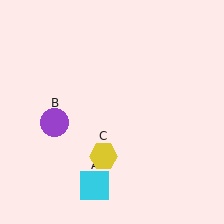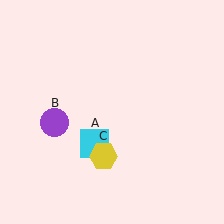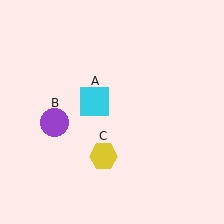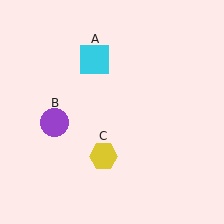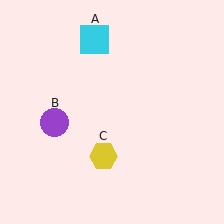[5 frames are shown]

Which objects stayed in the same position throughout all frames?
Purple circle (object B) and yellow hexagon (object C) remained stationary.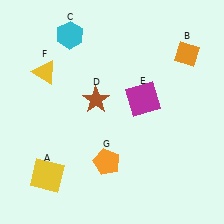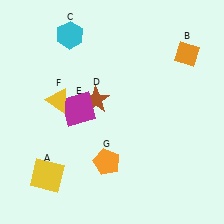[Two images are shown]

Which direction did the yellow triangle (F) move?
The yellow triangle (F) moved down.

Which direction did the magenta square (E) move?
The magenta square (E) moved left.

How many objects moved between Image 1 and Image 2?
2 objects moved between the two images.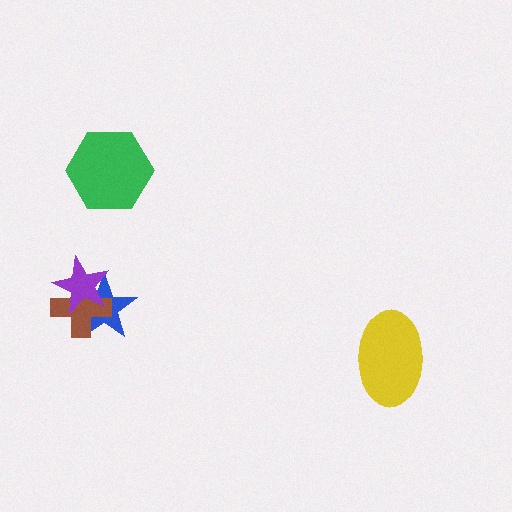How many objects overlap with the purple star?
2 objects overlap with the purple star.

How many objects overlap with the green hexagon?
0 objects overlap with the green hexagon.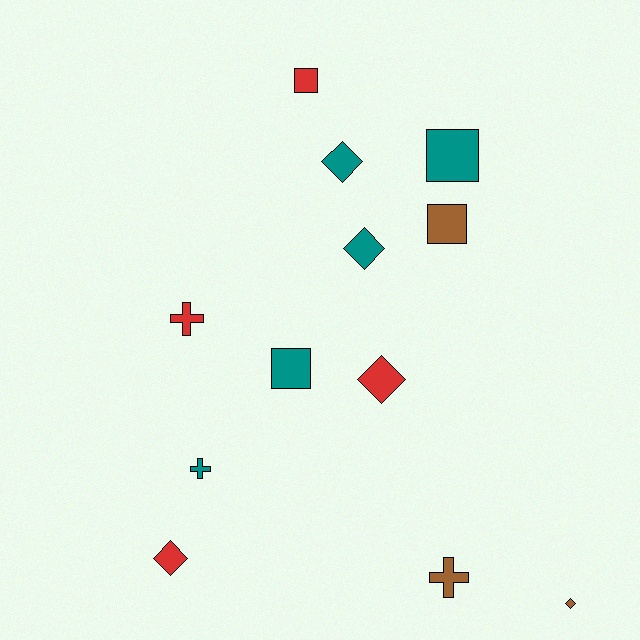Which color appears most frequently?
Teal, with 5 objects.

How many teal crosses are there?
There is 1 teal cross.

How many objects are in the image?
There are 12 objects.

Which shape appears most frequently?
Diamond, with 5 objects.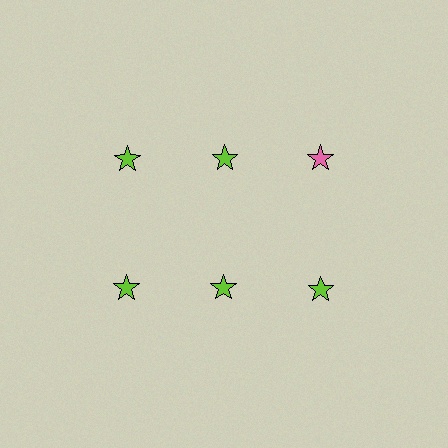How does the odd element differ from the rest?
It has a different color: pink instead of lime.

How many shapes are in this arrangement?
There are 6 shapes arranged in a grid pattern.